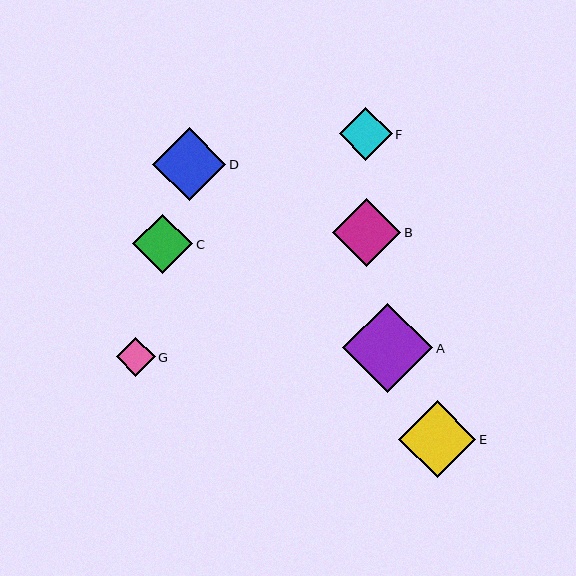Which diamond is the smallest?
Diamond G is the smallest with a size of approximately 39 pixels.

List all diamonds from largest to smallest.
From largest to smallest: A, E, D, B, C, F, G.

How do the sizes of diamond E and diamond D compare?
Diamond E and diamond D are approximately the same size.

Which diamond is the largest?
Diamond A is the largest with a size of approximately 90 pixels.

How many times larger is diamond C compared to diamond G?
Diamond C is approximately 1.5 times the size of diamond G.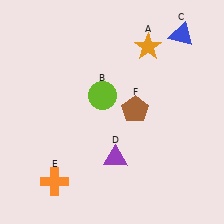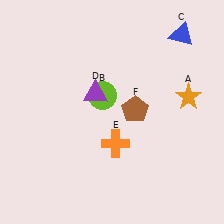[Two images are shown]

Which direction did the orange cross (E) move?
The orange cross (E) moved right.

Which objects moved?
The objects that moved are: the orange star (A), the purple triangle (D), the orange cross (E).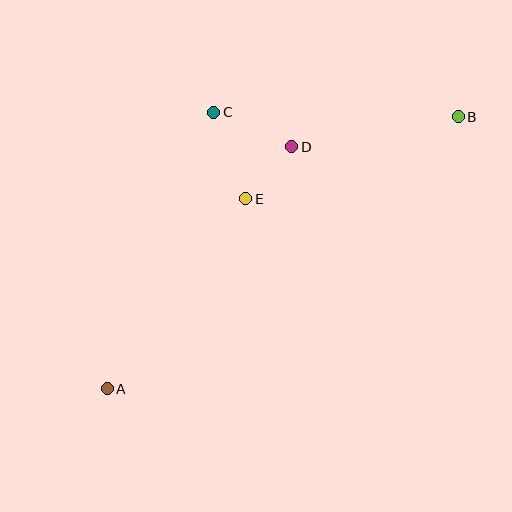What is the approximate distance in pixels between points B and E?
The distance between B and E is approximately 227 pixels.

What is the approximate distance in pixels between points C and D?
The distance between C and D is approximately 85 pixels.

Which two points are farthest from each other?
Points A and B are farthest from each other.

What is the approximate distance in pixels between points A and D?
The distance between A and D is approximately 305 pixels.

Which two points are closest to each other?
Points D and E are closest to each other.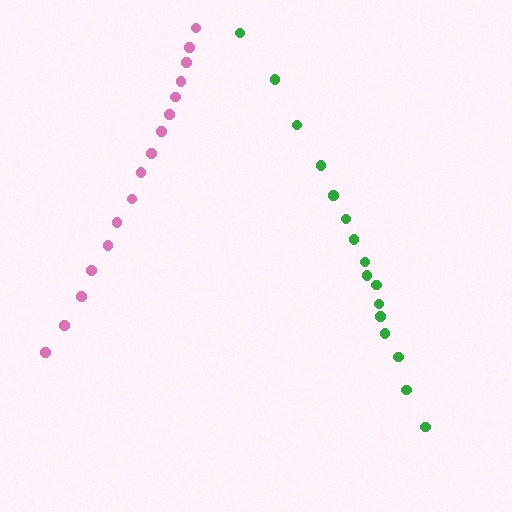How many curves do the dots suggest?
There are 2 distinct paths.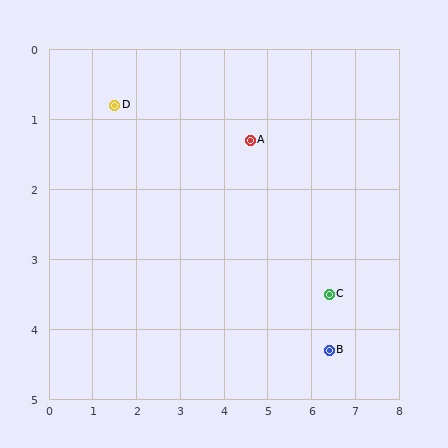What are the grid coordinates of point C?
Point C is at approximately (6.4, 3.5).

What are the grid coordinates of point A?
Point A is at approximately (4.6, 1.3).